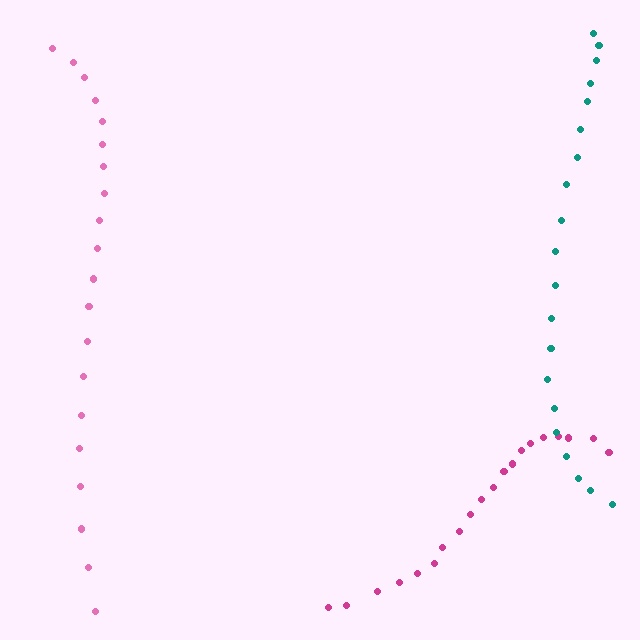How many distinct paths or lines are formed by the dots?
There are 3 distinct paths.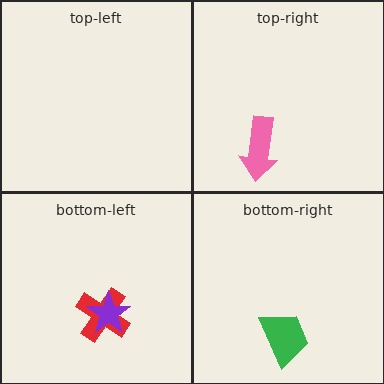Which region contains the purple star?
The bottom-left region.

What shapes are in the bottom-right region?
The green trapezoid.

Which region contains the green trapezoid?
The bottom-right region.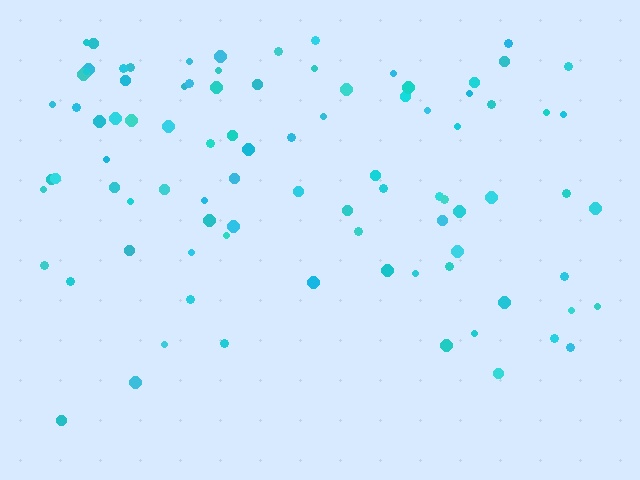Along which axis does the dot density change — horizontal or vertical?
Vertical.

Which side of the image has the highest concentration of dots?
The top.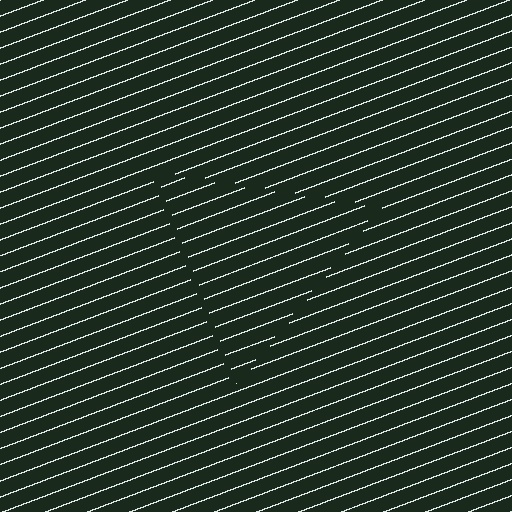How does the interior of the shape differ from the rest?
The interior of the shape contains the same grating, shifted by half a period — the contour is defined by the phase discontinuity where line-ends from the inner and outer gratings abut.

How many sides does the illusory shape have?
3 sides — the line-ends trace a triangle.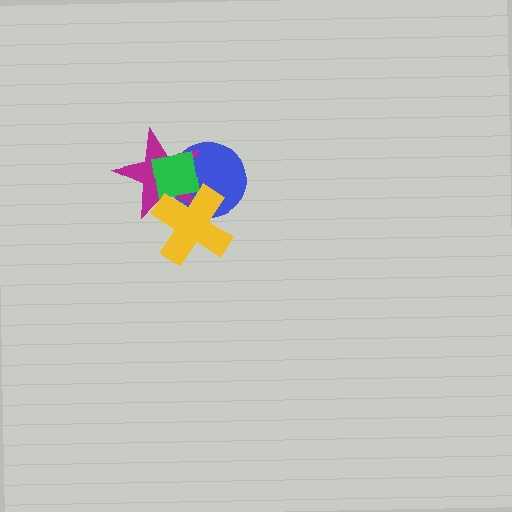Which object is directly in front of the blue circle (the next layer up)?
The magenta star is directly in front of the blue circle.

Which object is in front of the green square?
The yellow cross is in front of the green square.